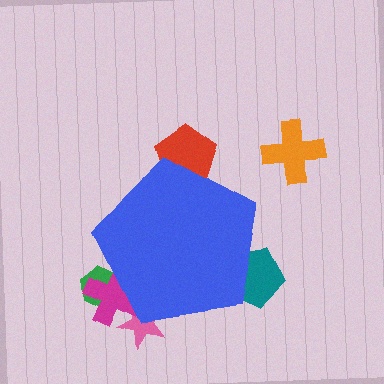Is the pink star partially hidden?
Yes, the pink star is partially hidden behind the blue pentagon.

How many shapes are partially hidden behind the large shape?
5 shapes are partially hidden.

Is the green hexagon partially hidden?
Yes, the green hexagon is partially hidden behind the blue pentagon.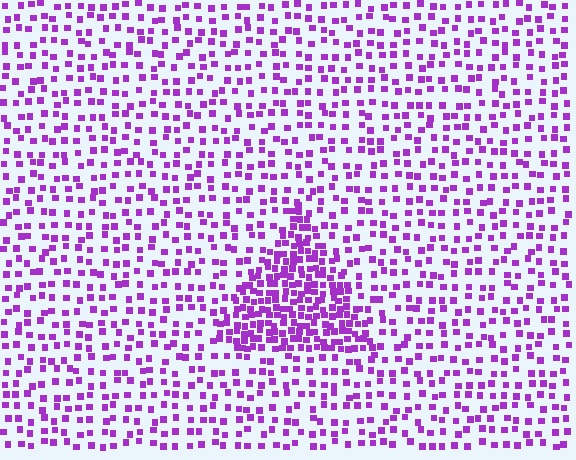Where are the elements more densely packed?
The elements are more densely packed inside the triangle boundary.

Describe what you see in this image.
The image contains small purple elements arranged at two different densities. A triangle-shaped region is visible where the elements are more densely packed than the surrounding area.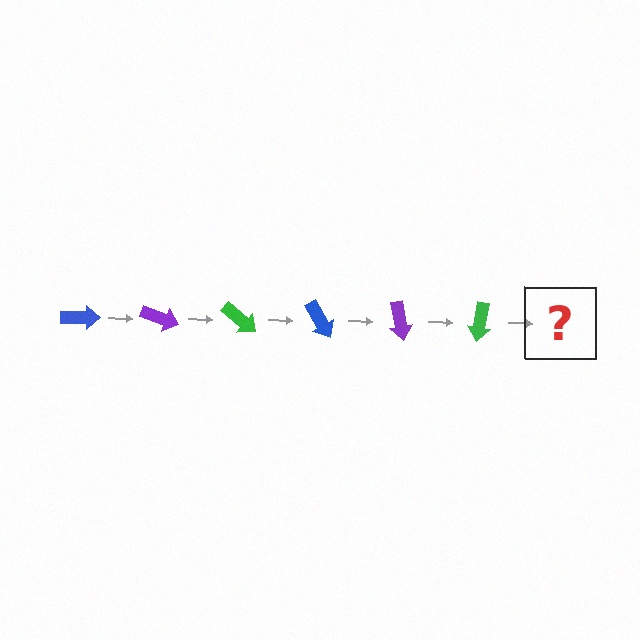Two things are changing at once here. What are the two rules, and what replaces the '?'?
The two rules are that it rotates 20 degrees each step and the color cycles through blue, purple, and green. The '?' should be a blue arrow, rotated 120 degrees from the start.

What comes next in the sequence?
The next element should be a blue arrow, rotated 120 degrees from the start.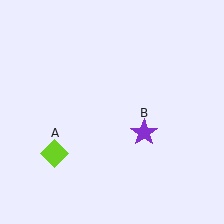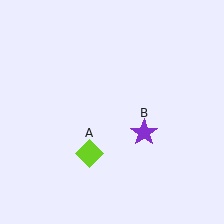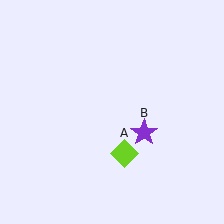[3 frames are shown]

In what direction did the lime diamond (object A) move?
The lime diamond (object A) moved right.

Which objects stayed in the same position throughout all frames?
Purple star (object B) remained stationary.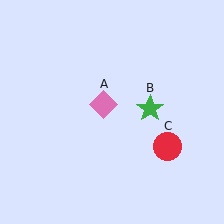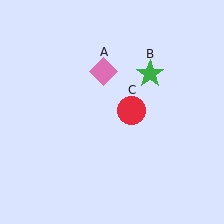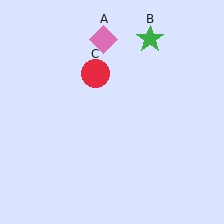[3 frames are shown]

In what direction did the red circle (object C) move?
The red circle (object C) moved up and to the left.